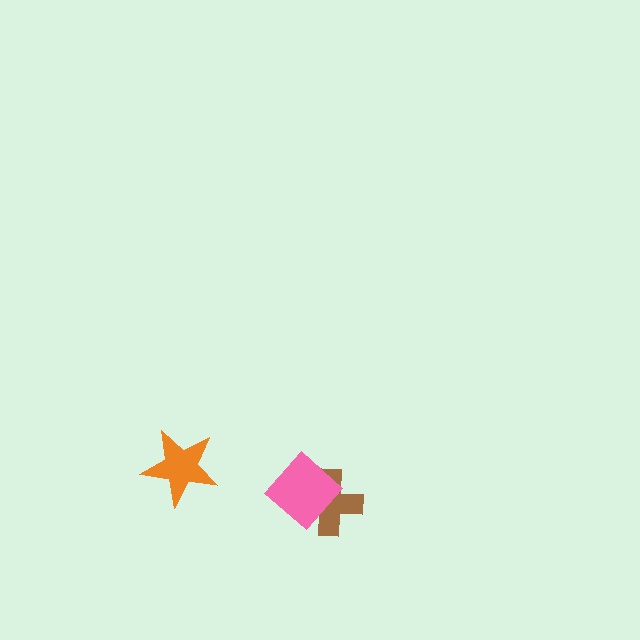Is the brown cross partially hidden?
Yes, it is partially covered by another shape.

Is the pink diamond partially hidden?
No, no other shape covers it.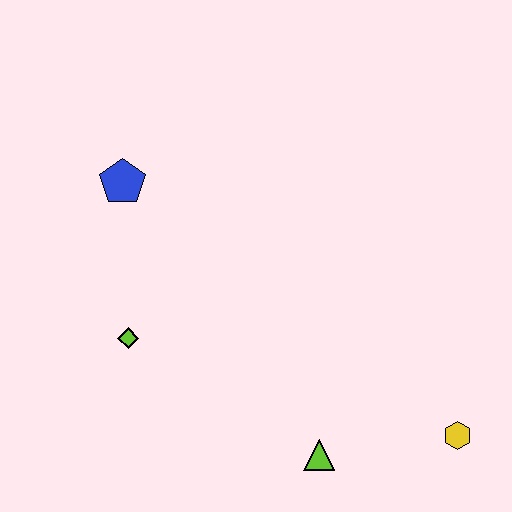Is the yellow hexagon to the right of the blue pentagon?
Yes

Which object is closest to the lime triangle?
The yellow hexagon is closest to the lime triangle.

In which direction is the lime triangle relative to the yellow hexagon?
The lime triangle is to the left of the yellow hexagon.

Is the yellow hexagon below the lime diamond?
Yes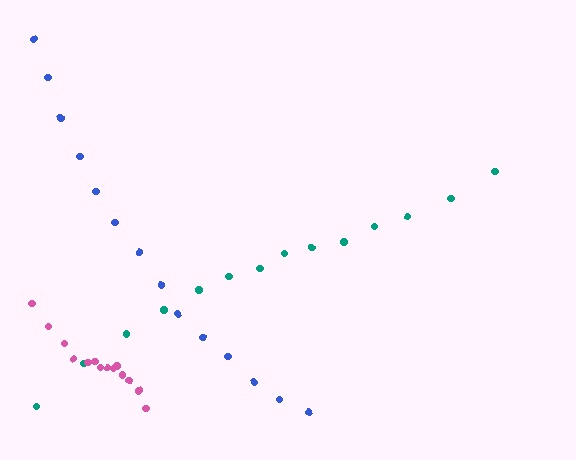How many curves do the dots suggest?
There are 3 distinct paths.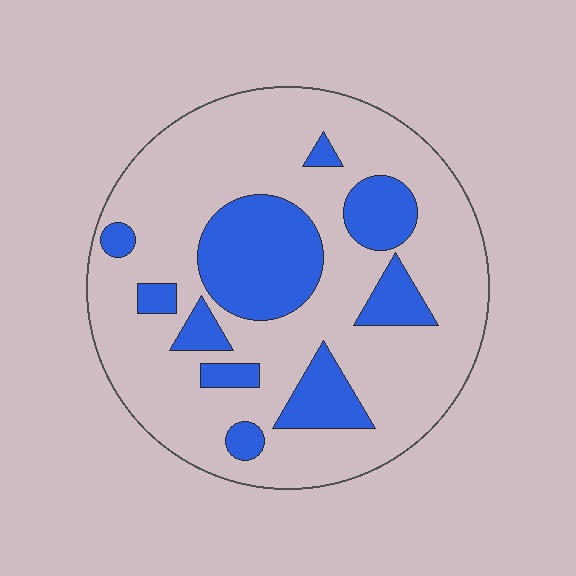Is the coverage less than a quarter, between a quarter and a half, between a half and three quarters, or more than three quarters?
Between a quarter and a half.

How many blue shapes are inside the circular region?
10.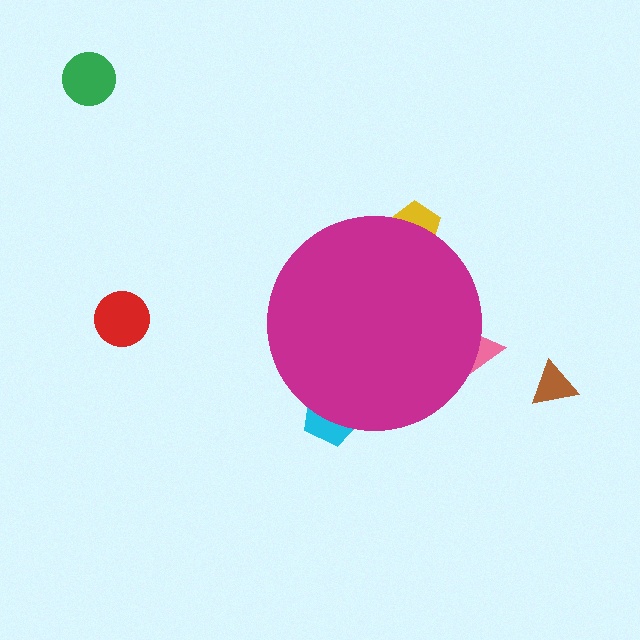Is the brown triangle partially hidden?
No, the brown triangle is fully visible.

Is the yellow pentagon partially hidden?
Yes, the yellow pentagon is partially hidden behind the magenta circle.